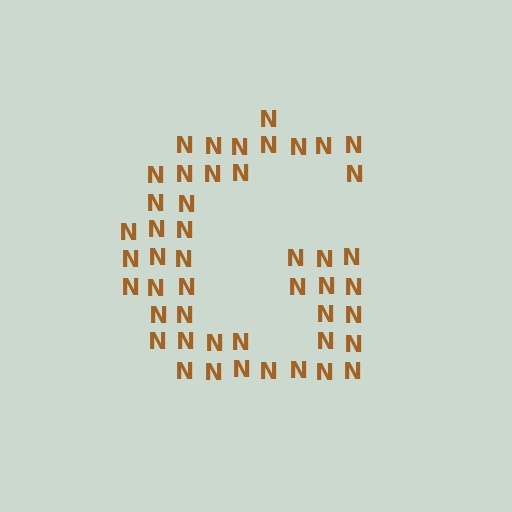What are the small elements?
The small elements are letter N's.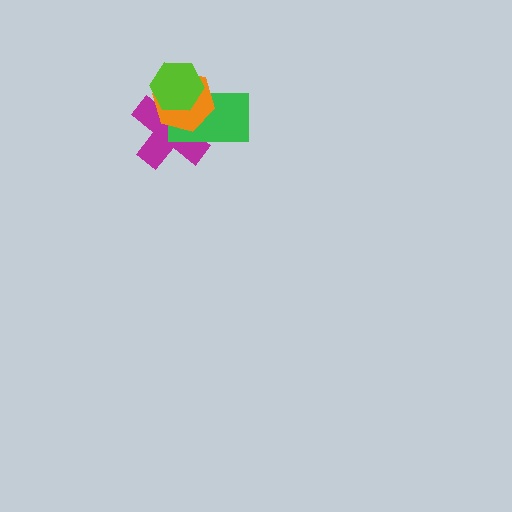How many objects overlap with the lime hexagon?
3 objects overlap with the lime hexagon.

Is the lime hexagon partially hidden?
No, no other shape covers it.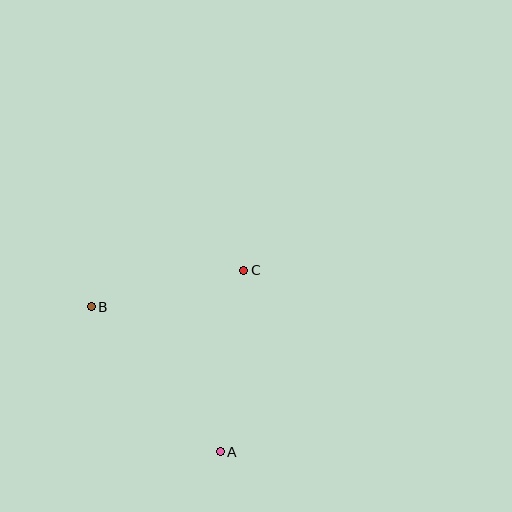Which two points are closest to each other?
Points B and C are closest to each other.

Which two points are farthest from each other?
Points A and B are farthest from each other.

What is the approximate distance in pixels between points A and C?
The distance between A and C is approximately 183 pixels.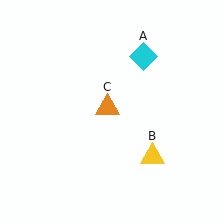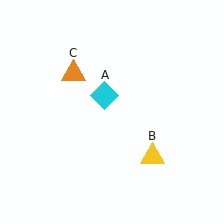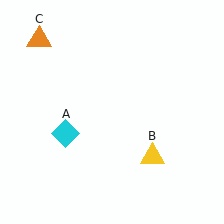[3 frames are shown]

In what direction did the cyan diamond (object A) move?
The cyan diamond (object A) moved down and to the left.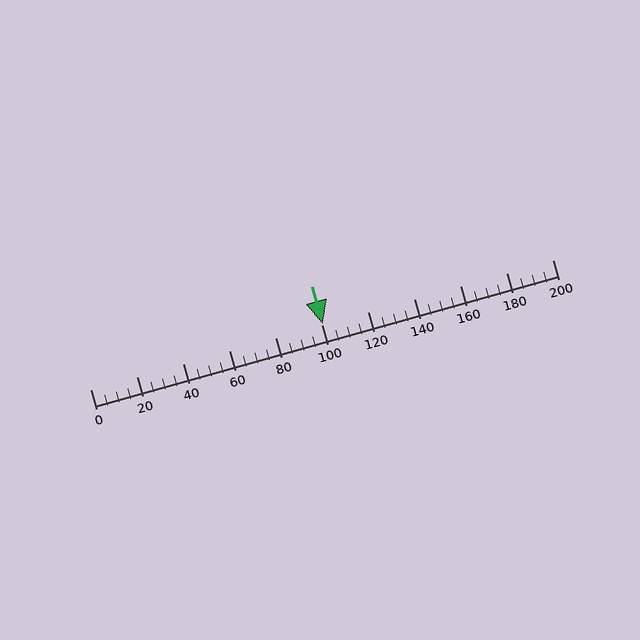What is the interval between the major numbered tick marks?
The major tick marks are spaced 20 units apart.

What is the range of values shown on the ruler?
The ruler shows values from 0 to 200.